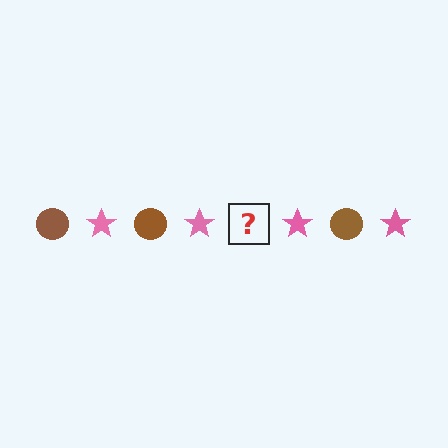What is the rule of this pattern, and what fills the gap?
The rule is that the pattern alternates between brown circle and pink star. The gap should be filled with a brown circle.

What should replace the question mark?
The question mark should be replaced with a brown circle.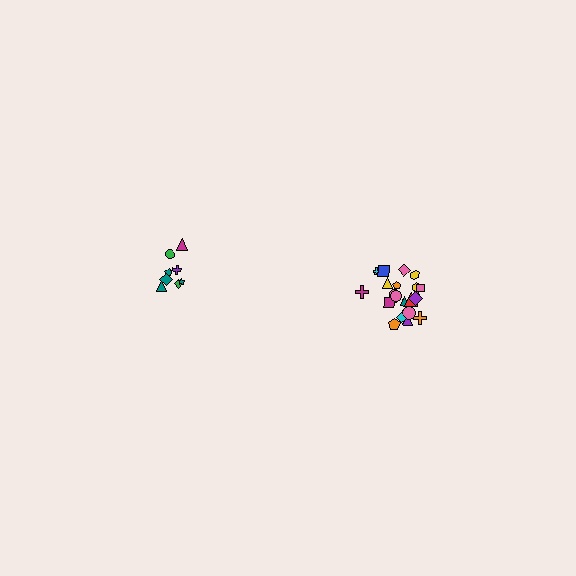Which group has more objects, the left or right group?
The right group.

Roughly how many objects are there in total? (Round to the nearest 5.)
Roughly 30 objects in total.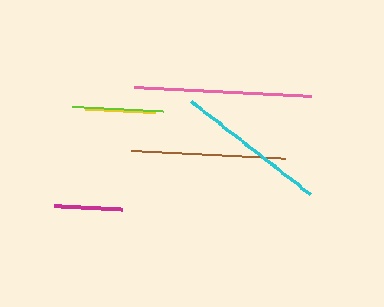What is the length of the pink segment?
The pink segment is approximately 177 pixels long.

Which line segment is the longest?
The pink line is the longest at approximately 177 pixels.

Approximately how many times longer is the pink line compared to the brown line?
The pink line is approximately 1.1 times the length of the brown line.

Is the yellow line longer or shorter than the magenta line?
The yellow line is longer than the magenta line.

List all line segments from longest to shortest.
From longest to shortest: pink, brown, cyan, lime, yellow, magenta.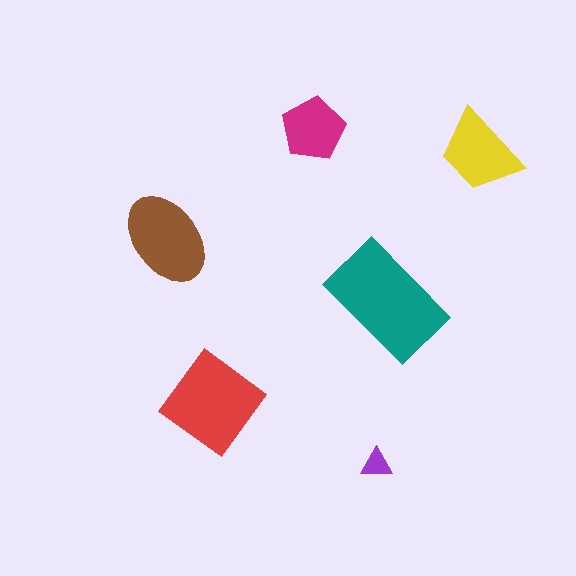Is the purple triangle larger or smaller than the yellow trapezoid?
Smaller.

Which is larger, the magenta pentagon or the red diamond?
The red diamond.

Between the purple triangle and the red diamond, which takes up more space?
The red diamond.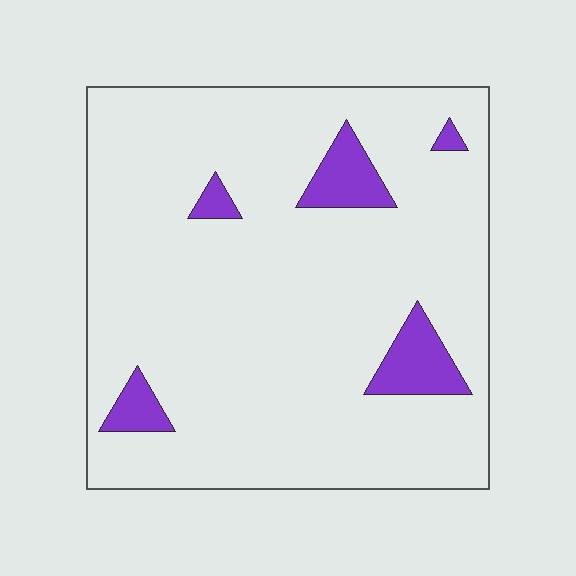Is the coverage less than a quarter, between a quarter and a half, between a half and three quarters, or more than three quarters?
Less than a quarter.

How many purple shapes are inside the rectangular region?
5.